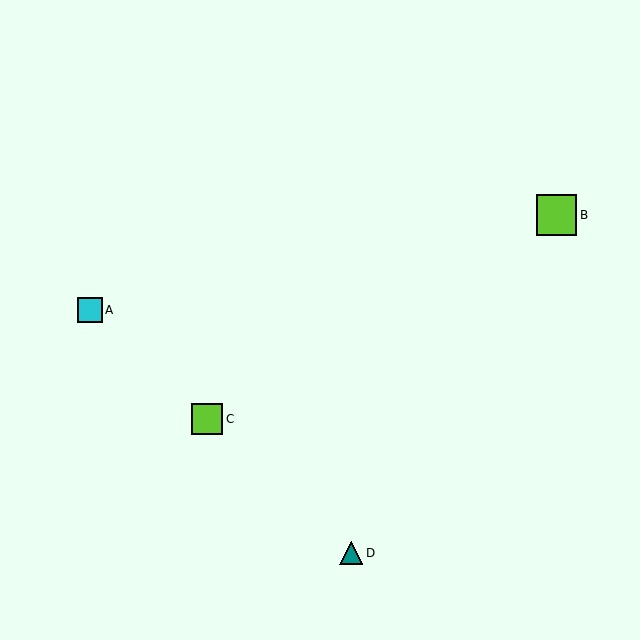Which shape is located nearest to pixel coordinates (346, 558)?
The teal triangle (labeled D) at (351, 553) is nearest to that location.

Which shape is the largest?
The lime square (labeled B) is the largest.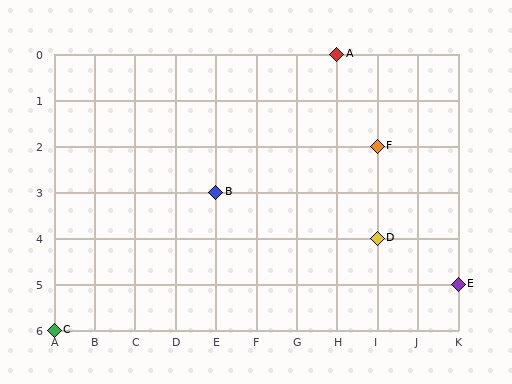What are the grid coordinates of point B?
Point B is at grid coordinates (E, 3).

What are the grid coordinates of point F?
Point F is at grid coordinates (I, 2).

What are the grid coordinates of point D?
Point D is at grid coordinates (I, 4).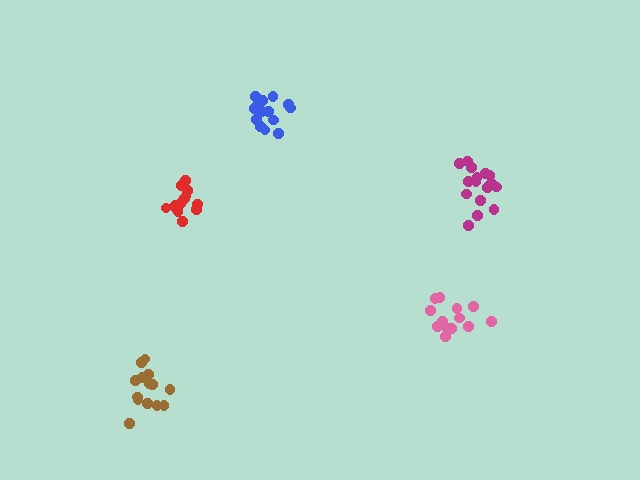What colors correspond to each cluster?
The clusters are colored: blue, red, pink, brown, magenta.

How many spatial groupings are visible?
There are 5 spatial groupings.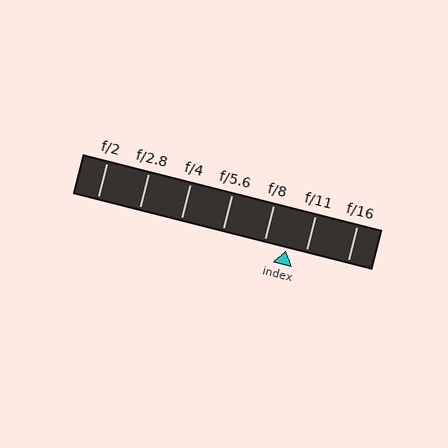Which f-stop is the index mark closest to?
The index mark is closest to f/11.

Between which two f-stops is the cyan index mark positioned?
The index mark is between f/8 and f/11.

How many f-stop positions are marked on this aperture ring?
There are 7 f-stop positions marked.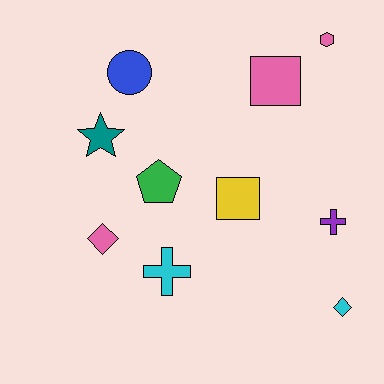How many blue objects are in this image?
There is 1 blue object.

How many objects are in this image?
There are 10 objects.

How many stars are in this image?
There is 1 star.